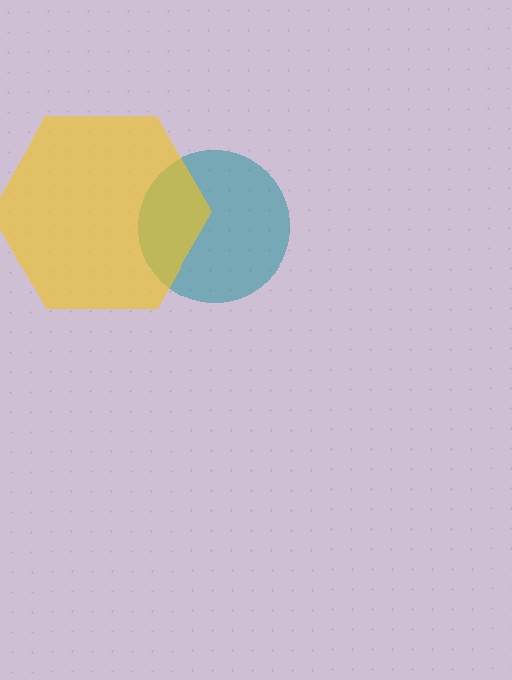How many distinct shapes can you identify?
There are 2 distinct shapes: a teal circle, a yellow hexagon.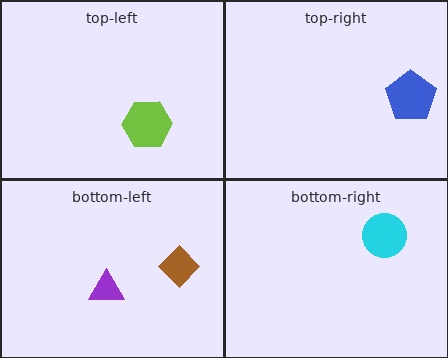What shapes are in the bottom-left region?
The brown diamond, the purple triangle.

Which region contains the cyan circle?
The bottom-right region.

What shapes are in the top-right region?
The blue pentagon.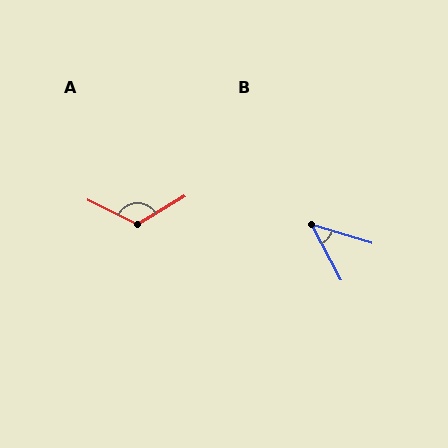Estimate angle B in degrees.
Approximately 45 degrees.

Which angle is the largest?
A, at approximately 123 degrees.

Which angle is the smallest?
B, at approximately 45 degrees.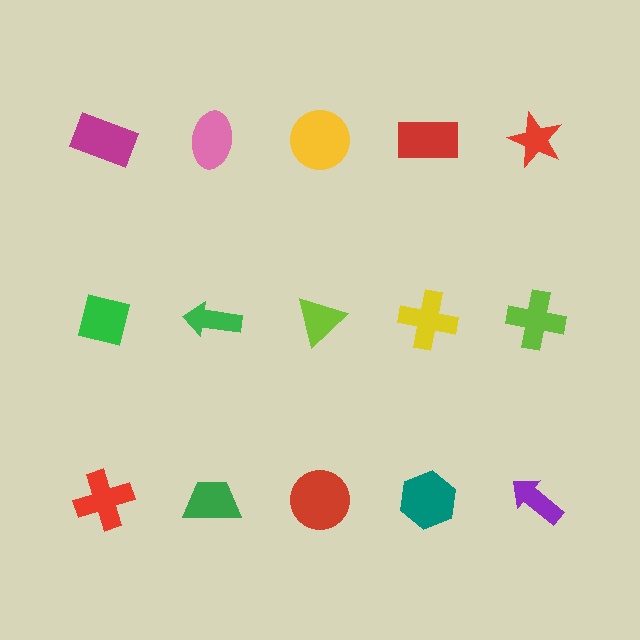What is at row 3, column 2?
A green trapezoid.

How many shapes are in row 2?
5 shapes.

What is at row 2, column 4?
A yellow cross.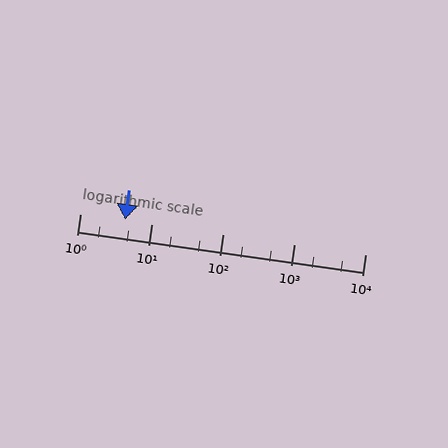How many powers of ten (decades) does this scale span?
The scale spans 4 decades, from 1 to 10000.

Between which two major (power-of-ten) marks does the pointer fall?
The pointer is between 1 and 10.